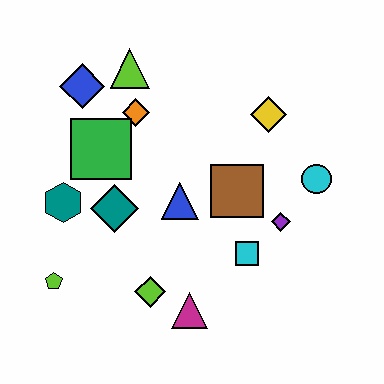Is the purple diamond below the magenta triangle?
No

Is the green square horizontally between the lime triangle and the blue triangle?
No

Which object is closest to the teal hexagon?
The teal diamond is closest to the teal hexagon.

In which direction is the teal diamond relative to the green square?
The teal diamond is below the green square.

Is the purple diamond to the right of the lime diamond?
Yes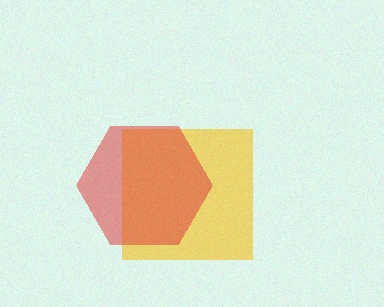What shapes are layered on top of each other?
The layered shapes are: a yellow square, a red hexagon.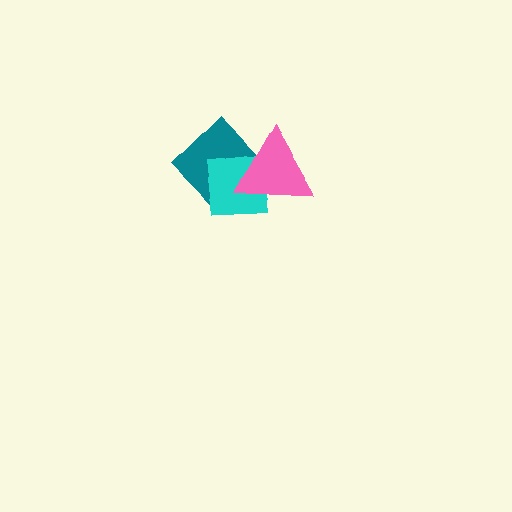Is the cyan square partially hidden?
Yes, it is partially covered by another shape.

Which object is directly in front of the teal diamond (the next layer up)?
The cyan square is directly in front of the teal diamond.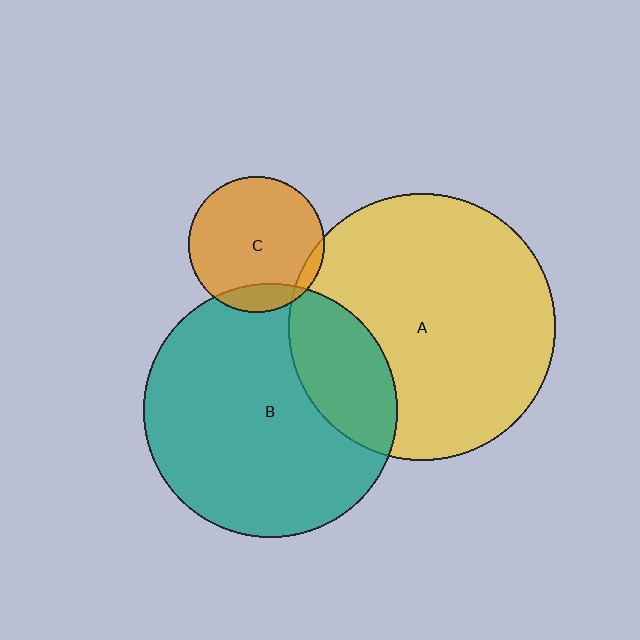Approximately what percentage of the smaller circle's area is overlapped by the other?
Approximately 10%.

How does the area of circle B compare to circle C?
Approximately 3.5 times.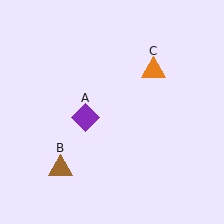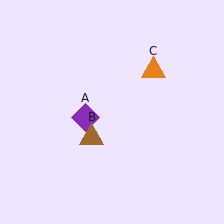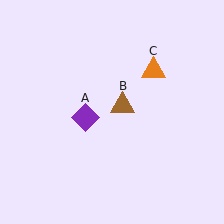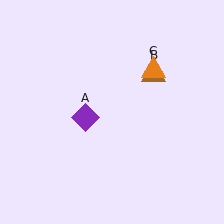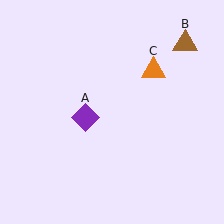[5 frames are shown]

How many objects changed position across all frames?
1 object changed position: brown triangle (object B).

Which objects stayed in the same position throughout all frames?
Purple diamond (object A) and orange triangle (object C) remained stationary.